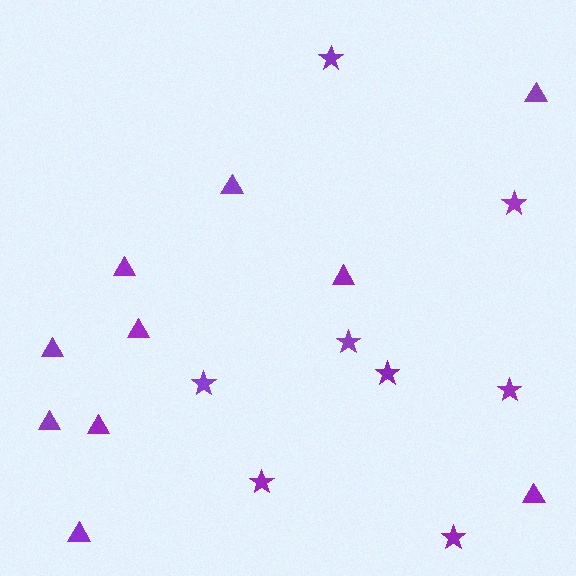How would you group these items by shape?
There are 2 groups: one group of triangles (10) and one group of stars (8).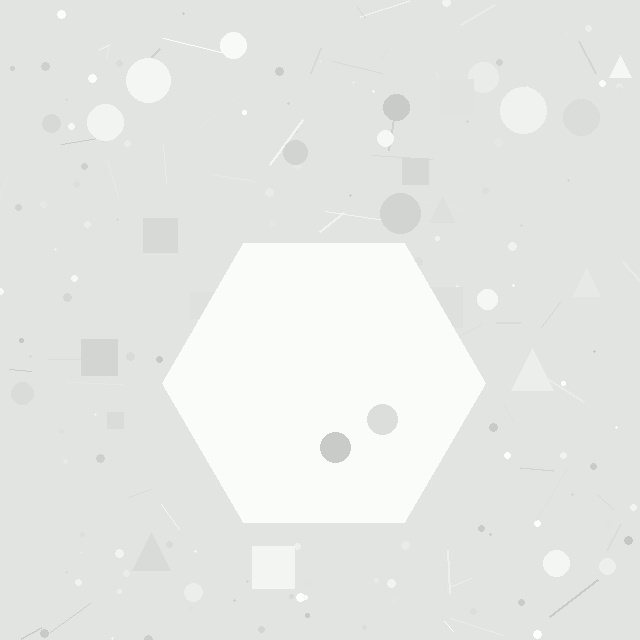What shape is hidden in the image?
A hexagon is hidden in the image.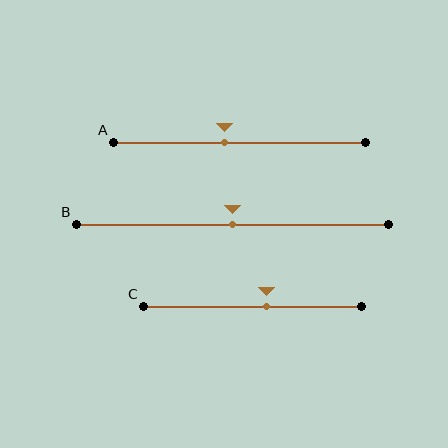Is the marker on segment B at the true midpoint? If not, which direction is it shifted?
Yes, the marker on segment B is at the true midpoint.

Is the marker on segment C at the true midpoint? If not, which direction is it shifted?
No, the marker on segment C is shifted to the right by about 6% of the segment length.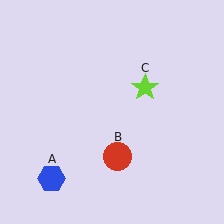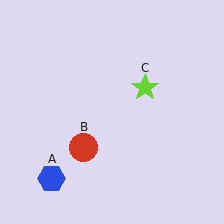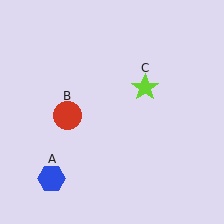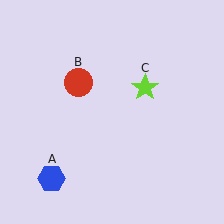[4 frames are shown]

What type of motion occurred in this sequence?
The red circle (object B) rotated clockwise around the center of the scene.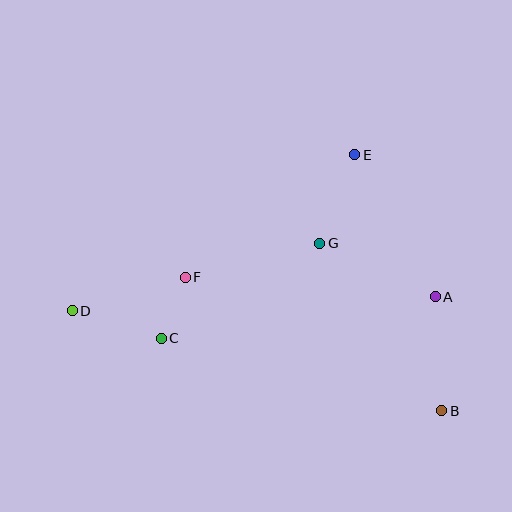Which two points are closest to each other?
Points C and F are closest to each other.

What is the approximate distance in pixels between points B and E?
The distance between B and E is approximately 270 pixels.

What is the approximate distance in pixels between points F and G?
The distance between F and G is approximately 139 pixels.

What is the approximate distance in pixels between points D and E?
The distance between D and E is approximately 322 pixels.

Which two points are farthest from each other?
Points B and D are farthest from each other.